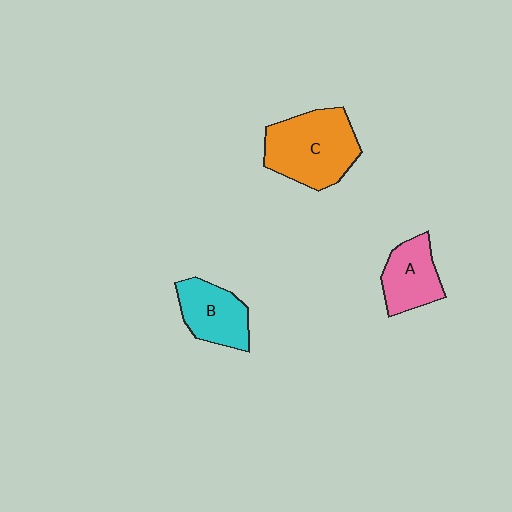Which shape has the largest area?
Shape C (orange).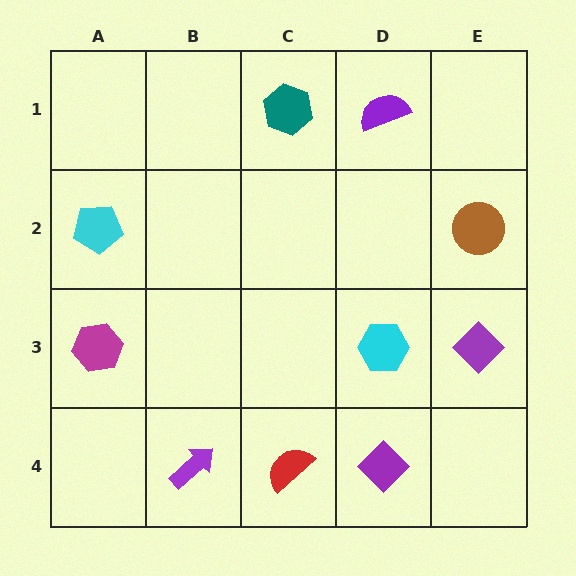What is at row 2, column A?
A cyan pentagon.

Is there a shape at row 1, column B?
No, that cell is empty.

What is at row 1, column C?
A teal hexagon.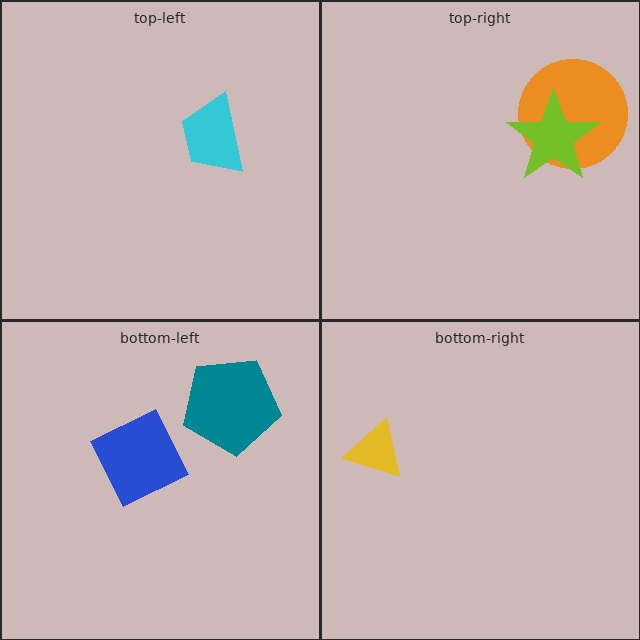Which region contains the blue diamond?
The bottom-left region.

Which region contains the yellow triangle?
The bottom-right region.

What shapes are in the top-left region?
The cyan trapezoid.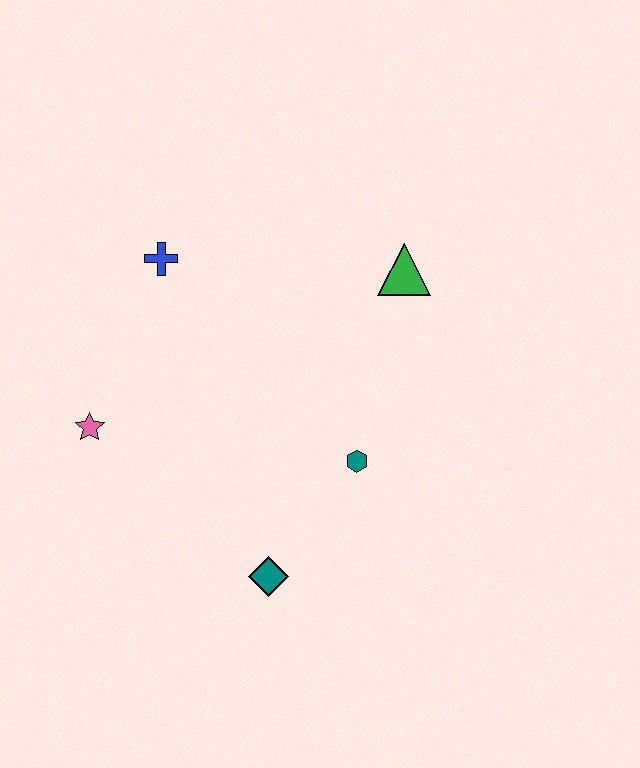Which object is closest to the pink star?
The blue cross is closest to the pink star.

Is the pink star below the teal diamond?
No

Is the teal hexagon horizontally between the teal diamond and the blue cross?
No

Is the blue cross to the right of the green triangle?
No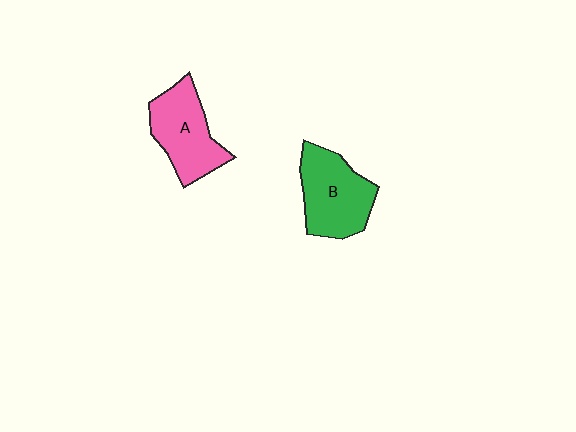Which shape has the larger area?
Shape B (green).